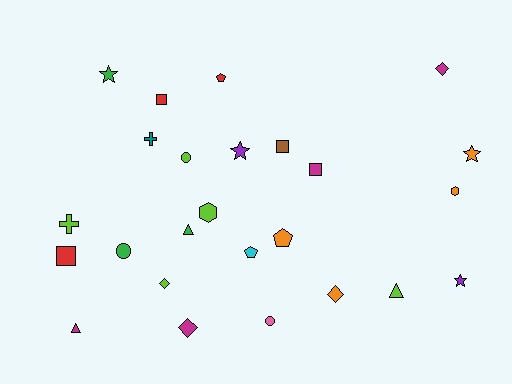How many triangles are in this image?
There are 3 triangles.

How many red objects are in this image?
There are 3 red objects.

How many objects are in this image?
There are 25 objects.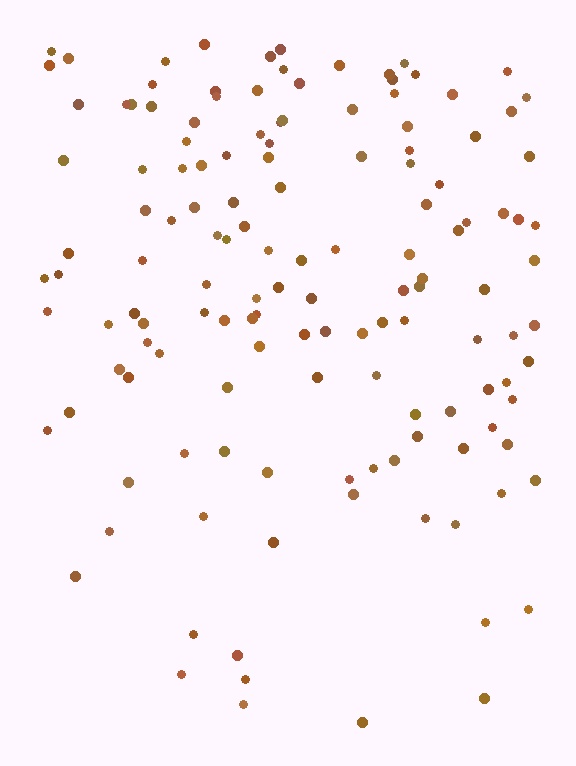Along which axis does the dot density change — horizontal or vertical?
Vertical.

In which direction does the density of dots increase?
From bottom to top, with the top side densest.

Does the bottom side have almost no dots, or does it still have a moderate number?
Still a moderate number, just noticeably fewer than the top.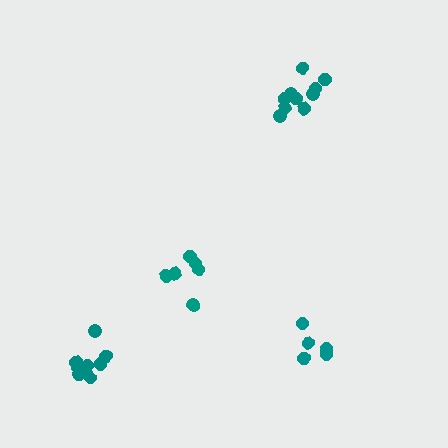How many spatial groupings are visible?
There are 4 spatial groupings.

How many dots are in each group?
Group 1: 10 dots, Group 2: 5 dots, Group 3: 6 dots, Group 4: 9 dots (30 total).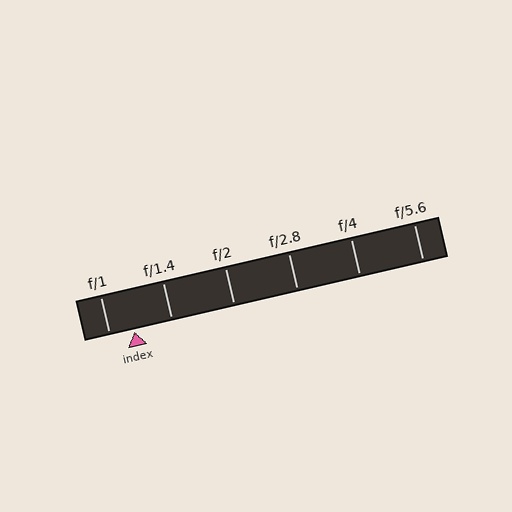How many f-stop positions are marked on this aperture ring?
There are 6 f-stop positions marked.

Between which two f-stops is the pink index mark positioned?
The index mark is between f/1 and f/1.4.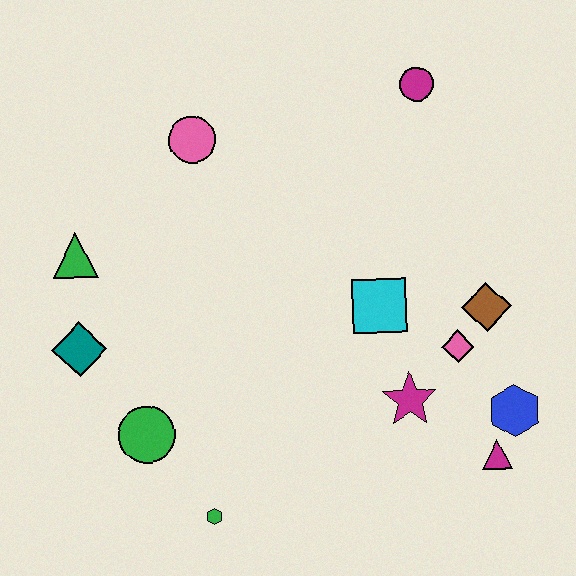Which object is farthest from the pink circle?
The magenta triangle is farthest from the pink circle.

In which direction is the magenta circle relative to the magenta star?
The magenta circle is above the magenta star.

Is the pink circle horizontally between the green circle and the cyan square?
Yes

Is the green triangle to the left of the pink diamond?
Yes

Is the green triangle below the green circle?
No